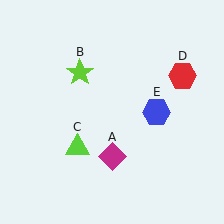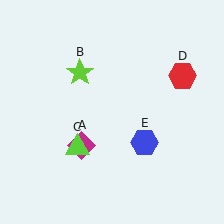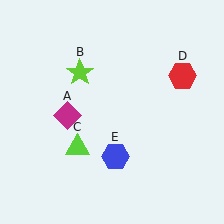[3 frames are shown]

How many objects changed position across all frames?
2 objects changed position: magenta diamond (object A), blue hexagon (object E).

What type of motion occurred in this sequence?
The magenta diamond (object A), blue hexagon (object E) rotated clockwise around the center of the scene.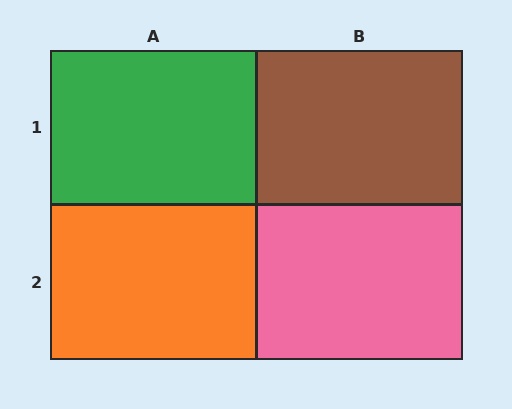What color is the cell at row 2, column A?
Orange.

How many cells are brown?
1 cell is brown.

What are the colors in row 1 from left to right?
Green, brown.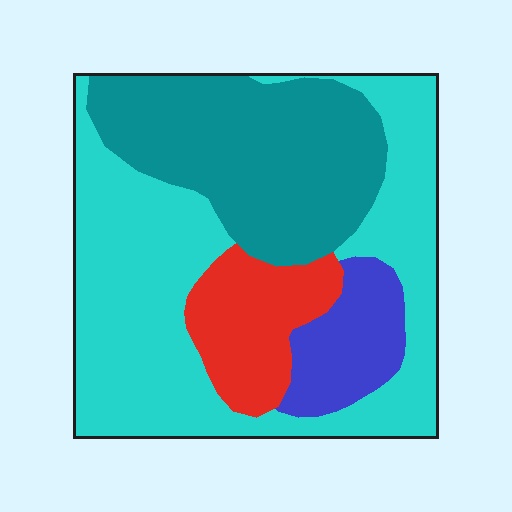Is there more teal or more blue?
Teal.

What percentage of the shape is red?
Red takes up about one eighth (1/8) of the shape.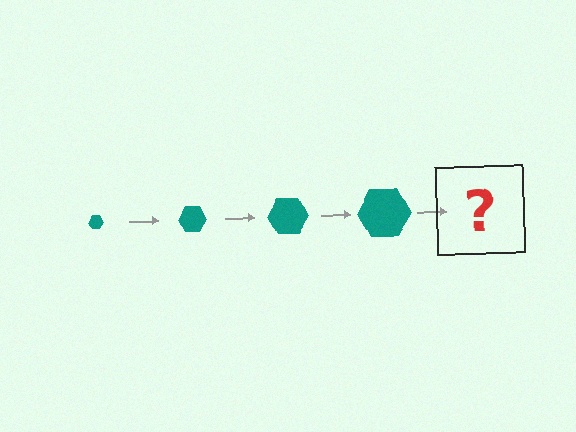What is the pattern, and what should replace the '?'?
The pattern is that the hexagon gets progressively larger each step. The '?' should be a teal hexagon, larger than the previous one.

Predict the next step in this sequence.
The next step is a teal hexagon, larger than the previous one.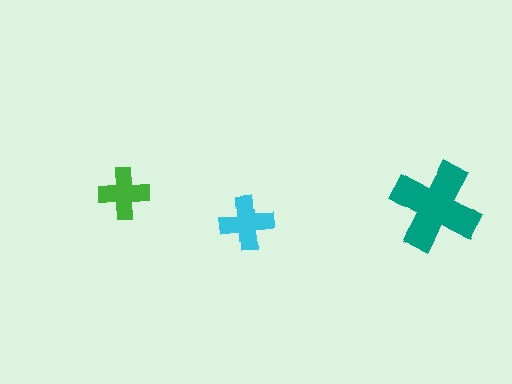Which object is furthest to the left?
The green cross is leftmost.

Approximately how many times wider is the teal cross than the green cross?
About 2 times wider.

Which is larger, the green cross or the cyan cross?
The cyan one.